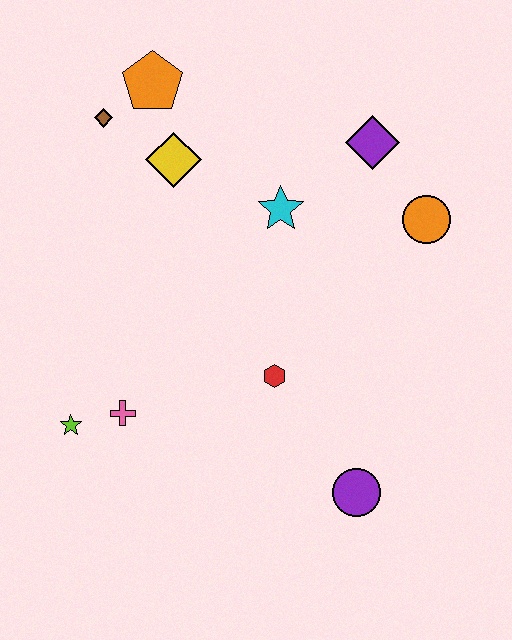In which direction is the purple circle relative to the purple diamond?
The purple circle is below the purple diamond.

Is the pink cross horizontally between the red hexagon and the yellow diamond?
No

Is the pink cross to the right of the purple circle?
No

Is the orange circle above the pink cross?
Yes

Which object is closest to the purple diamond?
The orange circle is closest to the purple diamond.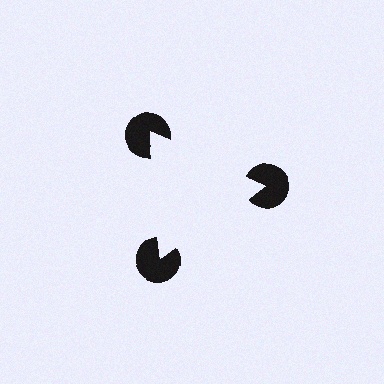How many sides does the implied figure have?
3 sides.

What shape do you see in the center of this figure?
An illusory triangle — its edges are inferred from the aligned wedge cuts in the pac-man discs, not physically drawn.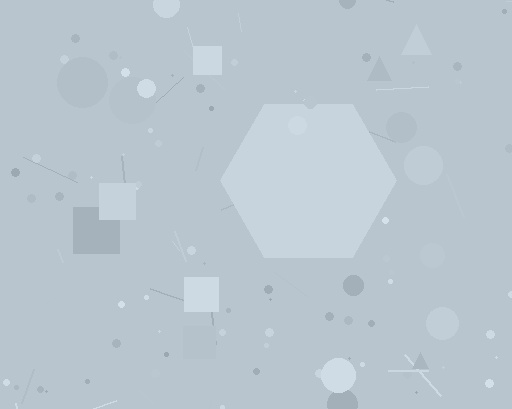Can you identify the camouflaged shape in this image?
The camouflaged shape is a hexagon.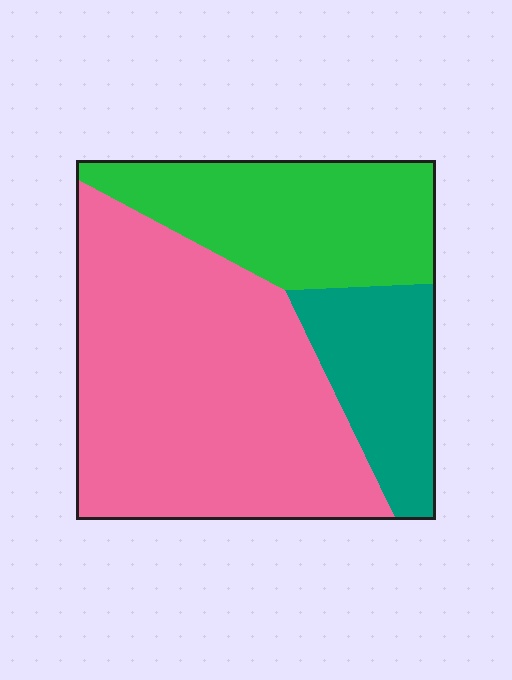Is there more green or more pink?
Pink.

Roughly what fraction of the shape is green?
Green covers roughly 25% of the shape.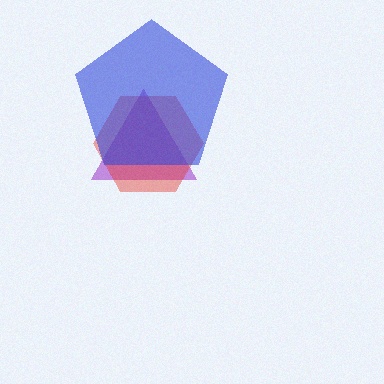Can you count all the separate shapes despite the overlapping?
Yes, there are 3 separate shapes.